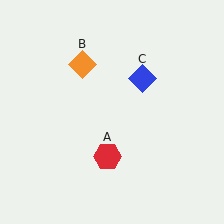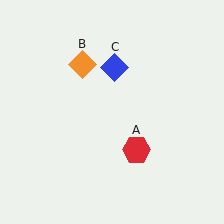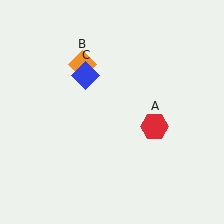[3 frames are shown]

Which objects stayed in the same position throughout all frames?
Orange diamond (object B) remained stationary.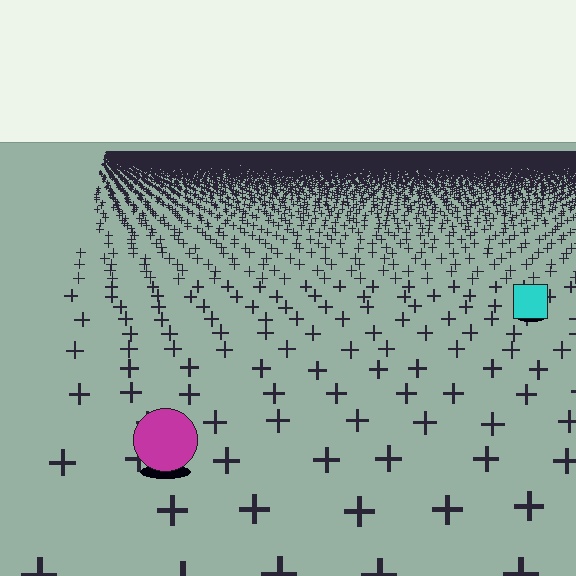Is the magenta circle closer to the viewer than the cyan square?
Yes. The magenta circle is closer — you can tell from the texture gradient: the ground texture is coarser near it.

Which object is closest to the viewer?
The magenta circle is closest. The texture marks near it are larger and more spread out.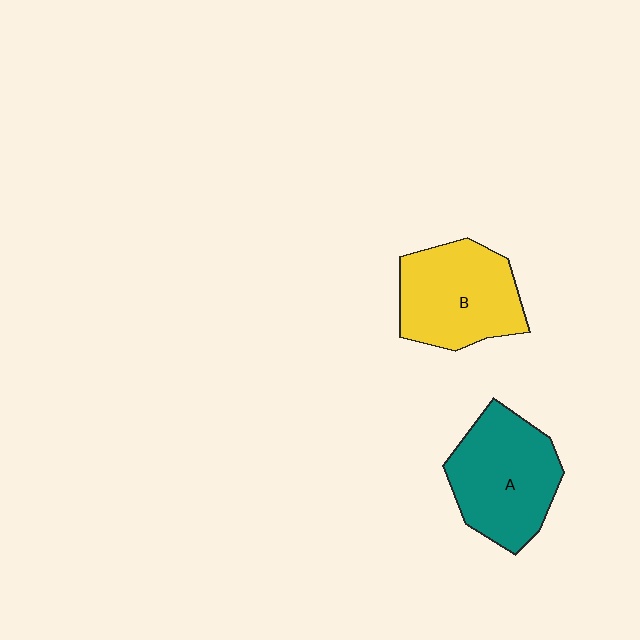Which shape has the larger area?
Shape A (teal).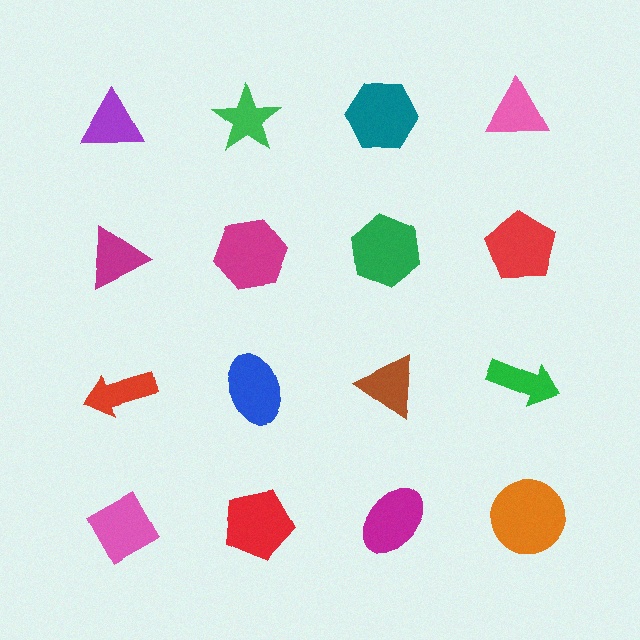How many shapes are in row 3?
4 shapes.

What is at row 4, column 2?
A red pentagon.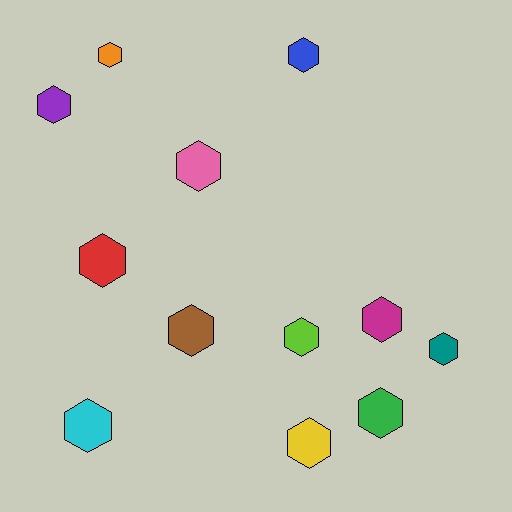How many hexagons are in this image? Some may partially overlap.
There are 12 hexagons.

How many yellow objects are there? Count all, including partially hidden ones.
There is 1 yellow object.